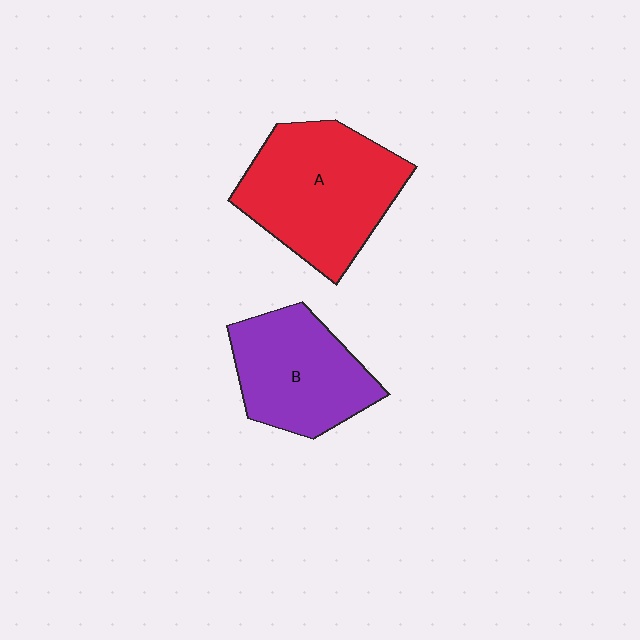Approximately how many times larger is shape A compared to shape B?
Approximately 1.3 times.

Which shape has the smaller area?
Shape B (purple).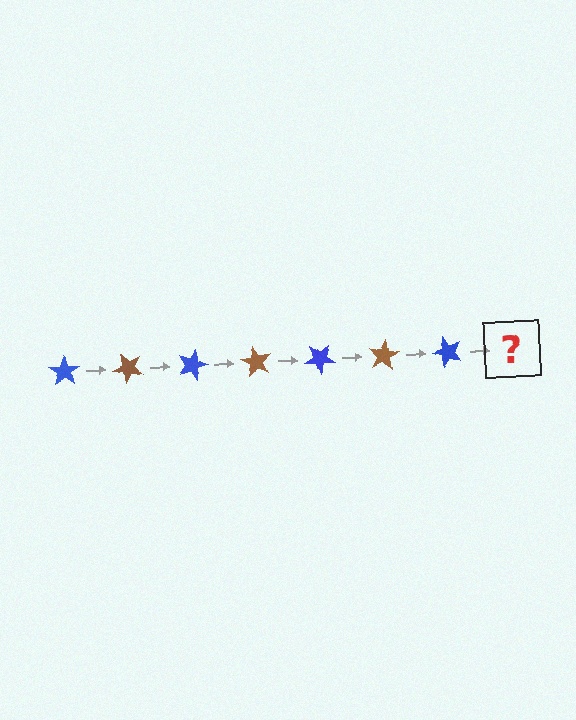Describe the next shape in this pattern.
It should be a brown star, rotated 315 degrees from the start.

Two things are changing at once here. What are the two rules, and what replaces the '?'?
The two rules are that it rotates 45 degrees each step and the color cycles through blue and brown. The '?' should be a brown star, rotated 315 degrees from the start.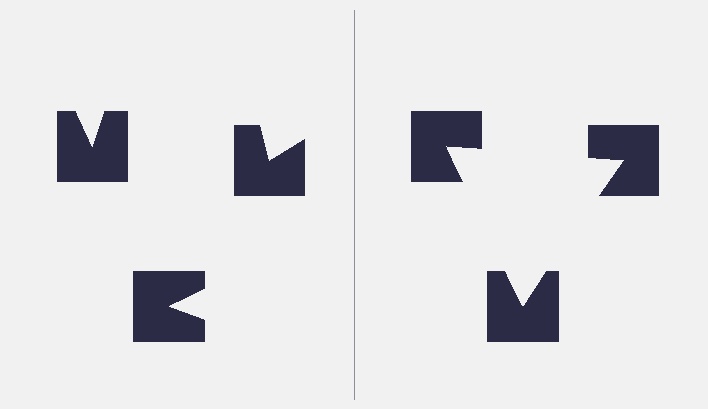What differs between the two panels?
The notched squares are positioned identically on both sides; only the wedge orientations differ. On the right they align to a triangle; on the left they are misaligned.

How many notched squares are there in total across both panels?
6 — 3 on each side.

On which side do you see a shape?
An illusory triangle appears on the right side. On the left side the wedge cuts are rotated, so no coherent shape forms.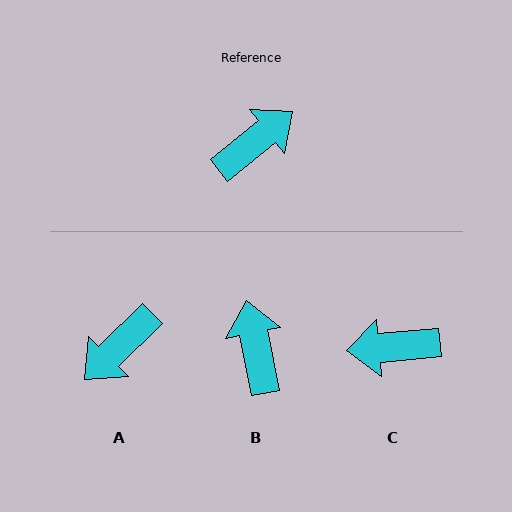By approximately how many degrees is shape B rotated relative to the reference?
Approximately 63 degrees counter-clockwise.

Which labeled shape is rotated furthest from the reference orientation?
A, about 174 degrees away.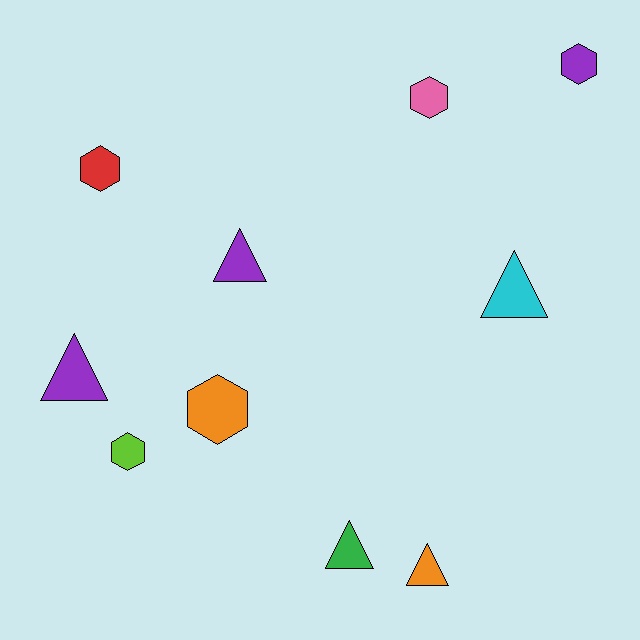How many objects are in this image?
There are 10 objects.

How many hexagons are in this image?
There are 5 hexagons.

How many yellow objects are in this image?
There are no yellow objects.